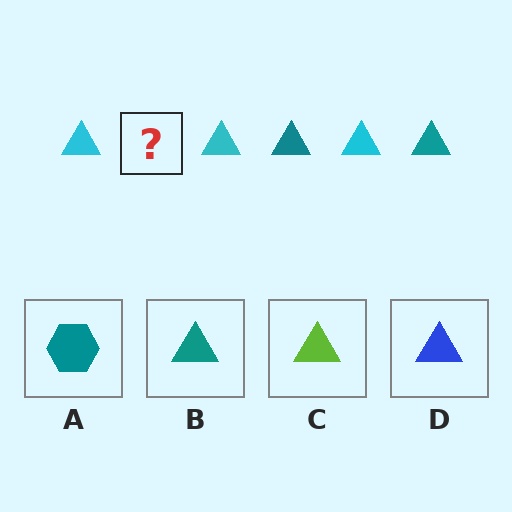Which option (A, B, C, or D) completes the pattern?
B.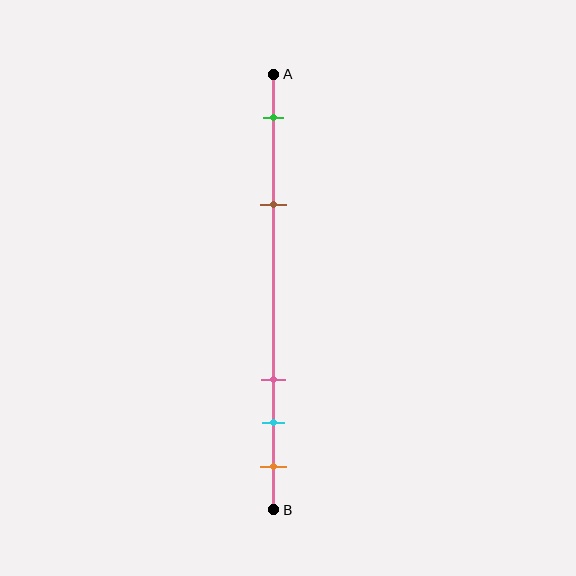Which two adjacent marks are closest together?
The cyan and orange marks are the closest adjacent pair.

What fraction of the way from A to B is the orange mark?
The orange mark is approximately 90% (0.9) of the way from A to B.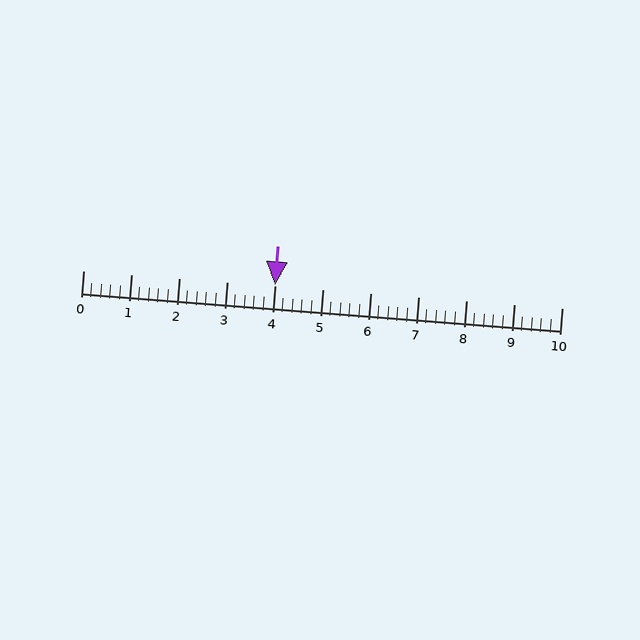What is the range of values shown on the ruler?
The ruler shows values from 0 to 10.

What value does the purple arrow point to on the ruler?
The purple arrow points to approximately 4.0.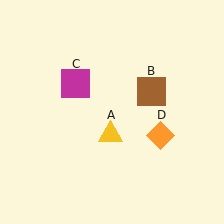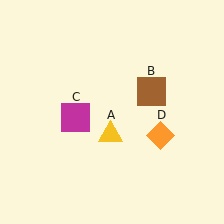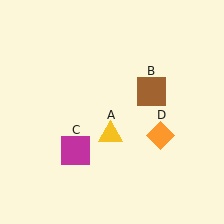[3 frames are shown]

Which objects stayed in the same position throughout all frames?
Yellow triangle (object A) and brown square (object B) and orange diamond (object D) remained stationary.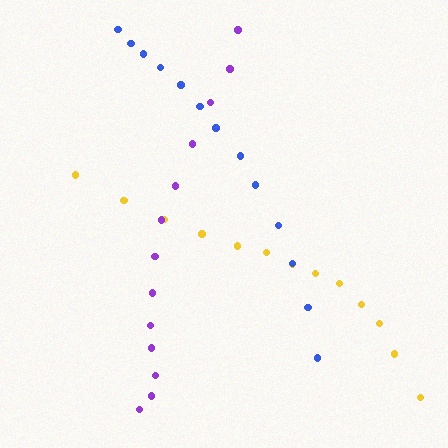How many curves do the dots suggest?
There are 3 distinct paths.